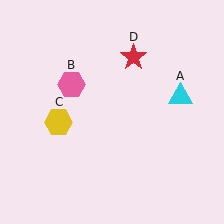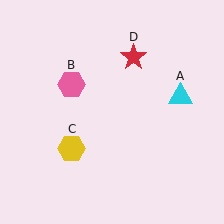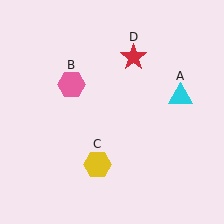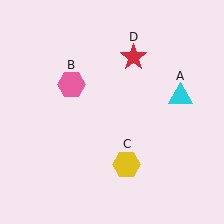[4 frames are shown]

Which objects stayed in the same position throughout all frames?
Cyan triangle (object A) and pink hexagon (object B) and red star (object D) remained stationary.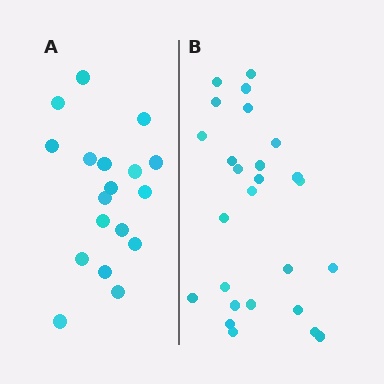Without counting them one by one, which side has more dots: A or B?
Region B (the right region) has more dots.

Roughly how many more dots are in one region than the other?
Region B has roughly 8 or so more dots than region A.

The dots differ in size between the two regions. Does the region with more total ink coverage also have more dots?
No. Region A has more total ink coverage because its dots are larger, but region B actually contains more individual dots. Total area can be misleading — the number of items is what matters here.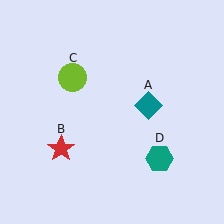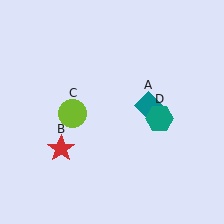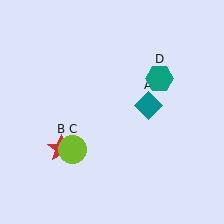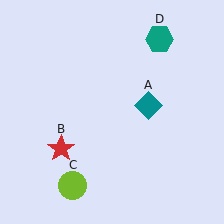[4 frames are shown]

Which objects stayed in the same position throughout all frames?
Teal diamond (object A) and red star (object B) remained stationary.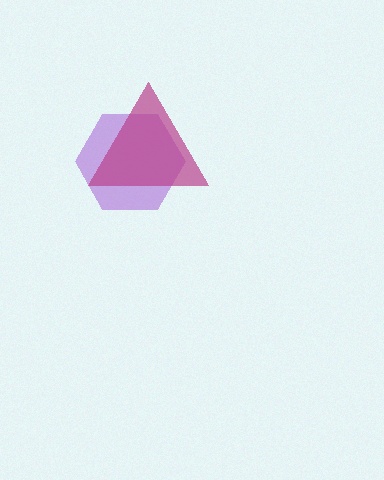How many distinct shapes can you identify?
There are 2 distinct shapes: a purple hexagon, a magenta triangle.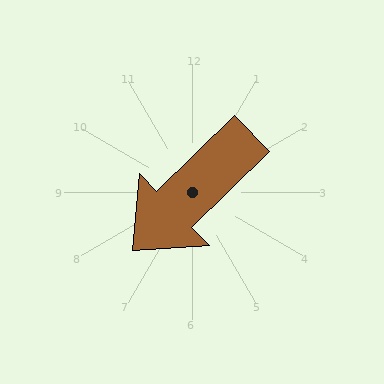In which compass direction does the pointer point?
Southwest.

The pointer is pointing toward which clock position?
Roughly 8 o'clock.